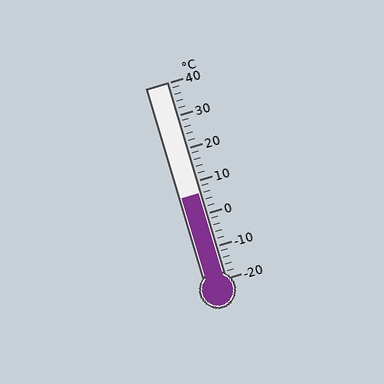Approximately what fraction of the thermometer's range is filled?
The thermometer is filled to approximately 45% of its range.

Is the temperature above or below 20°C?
The temperature is below 20°C.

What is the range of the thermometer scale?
The thermometer scale ranges from -20°C to 40°C.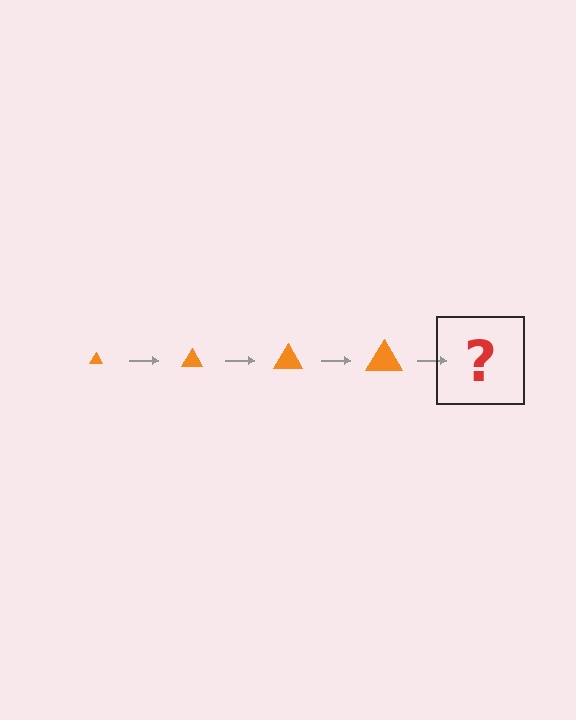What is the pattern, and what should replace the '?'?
The pattern is that the triangle gets progressively larger each step. The '?' should be an orange triangle, larger than the previous one.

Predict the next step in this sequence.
The next step is an orange triangle, larger than the previous one.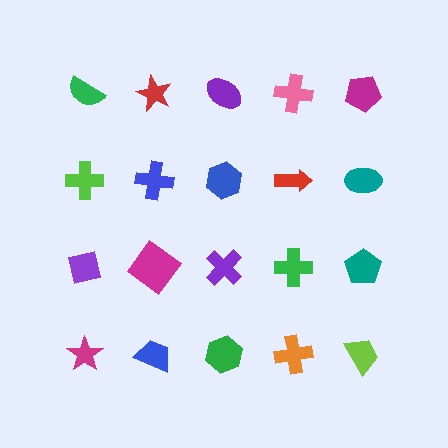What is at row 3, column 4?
A green cross.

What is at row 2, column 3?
A blue hexagon.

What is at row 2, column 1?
A lime cross.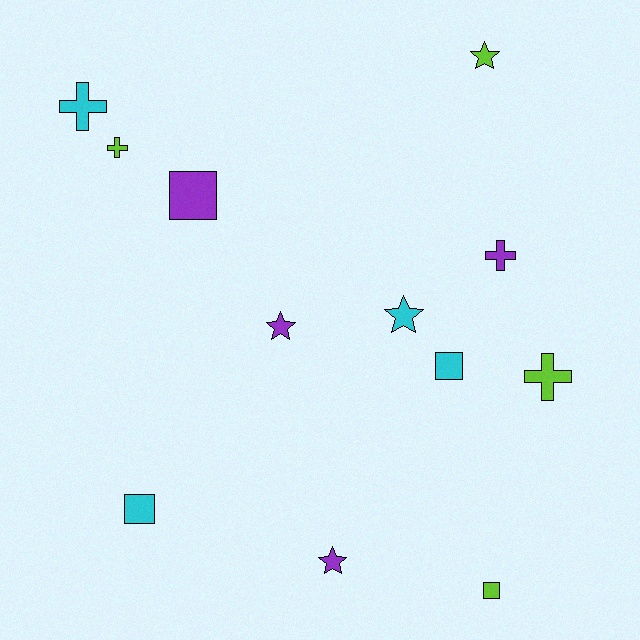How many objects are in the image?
There are 12 objects.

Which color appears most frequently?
Cyan, with 4 objects.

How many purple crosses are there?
There is 1 purple cross.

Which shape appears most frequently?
Star, with 4 objects.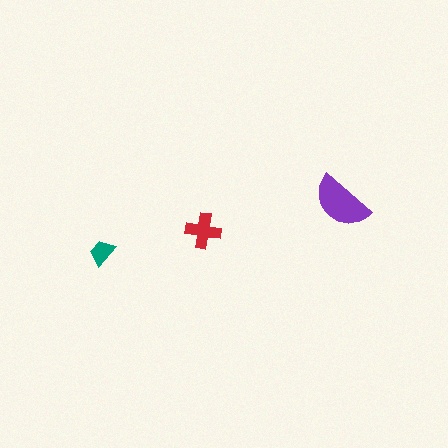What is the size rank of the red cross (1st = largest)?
2nd.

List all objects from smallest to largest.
The teal trapezoid, the red cross, the purple semicircle.